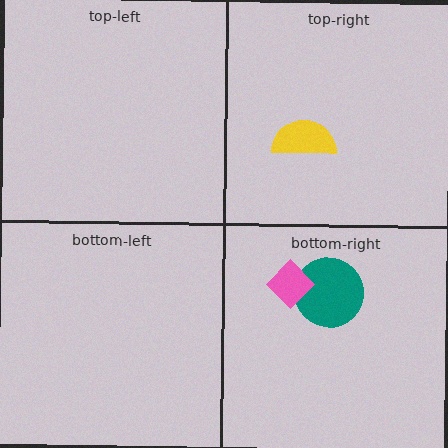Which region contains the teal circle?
The bottom-right region.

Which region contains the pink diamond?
The bottom-right region.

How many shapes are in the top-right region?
1.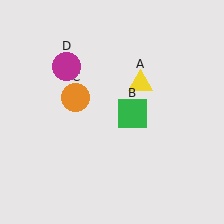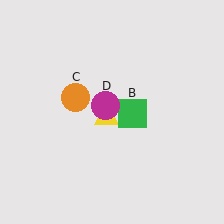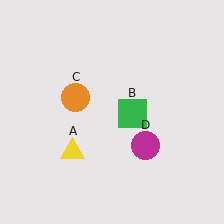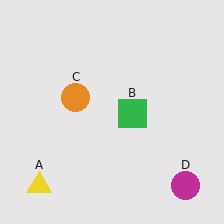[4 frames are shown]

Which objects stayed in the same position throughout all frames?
Green square (object B) and orange circle (object C) remained stationary.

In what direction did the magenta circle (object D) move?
The magenta circle (object D) moved down and to the right.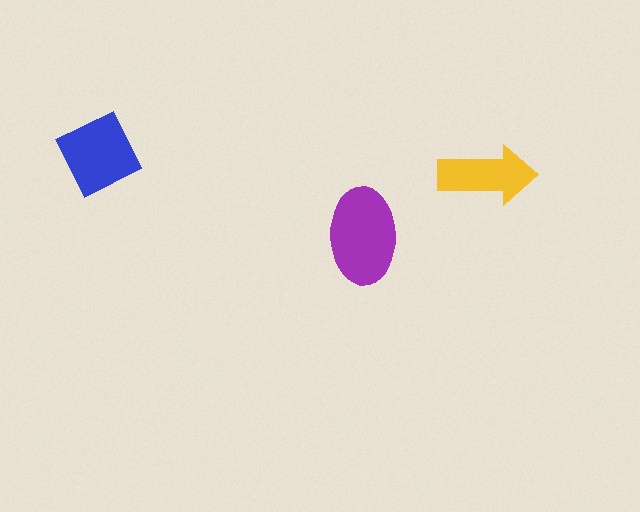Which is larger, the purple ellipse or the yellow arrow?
The purple ellipse.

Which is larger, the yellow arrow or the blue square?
The blue square.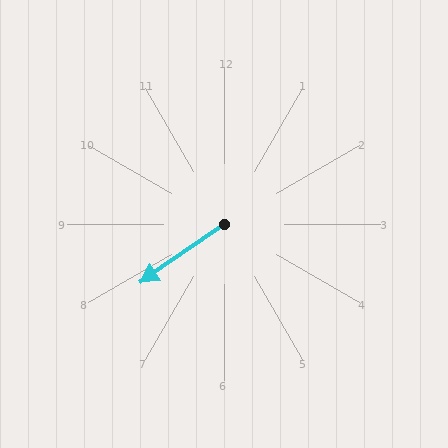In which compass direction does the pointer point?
Southwest.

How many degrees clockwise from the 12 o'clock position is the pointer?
Approximately 235 degrees.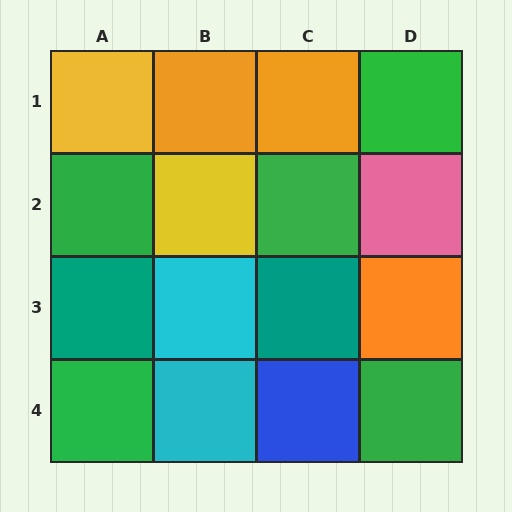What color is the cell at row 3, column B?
Cyan.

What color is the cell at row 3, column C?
Teal.